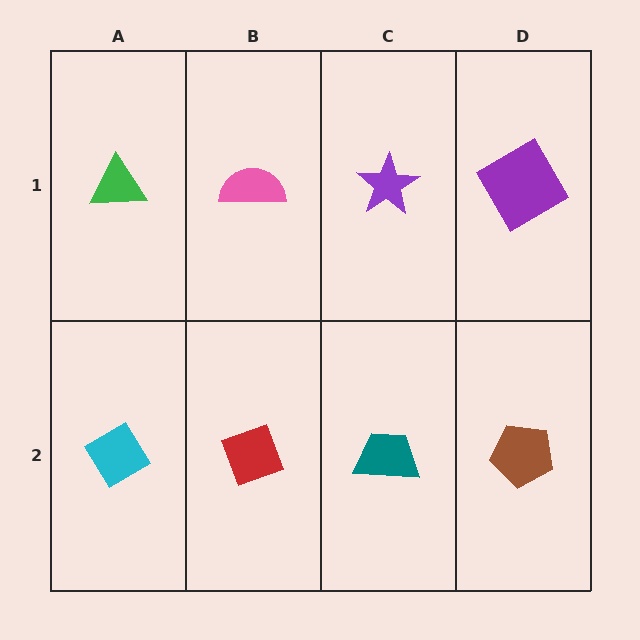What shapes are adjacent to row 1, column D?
A brown pentagon (row 2, column D), a purple star (row 1, column C).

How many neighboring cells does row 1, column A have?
2.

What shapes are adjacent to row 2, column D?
A purple diamond (row 1, column D), a teal trapezoid (row 2, column C).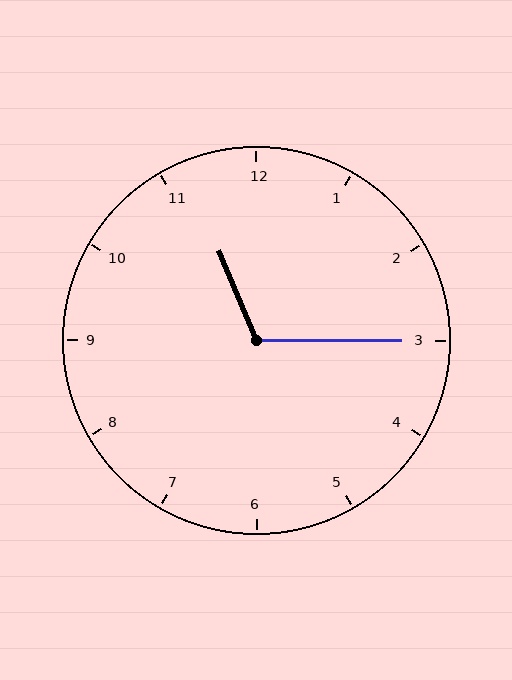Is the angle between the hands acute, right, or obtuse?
It is obtuse.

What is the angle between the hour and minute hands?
Approximately 112 degrees.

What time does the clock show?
11:15.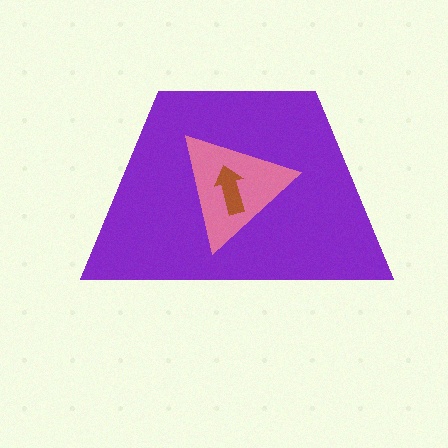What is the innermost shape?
The brown arrow.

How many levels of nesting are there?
3.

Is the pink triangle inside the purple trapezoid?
Yes.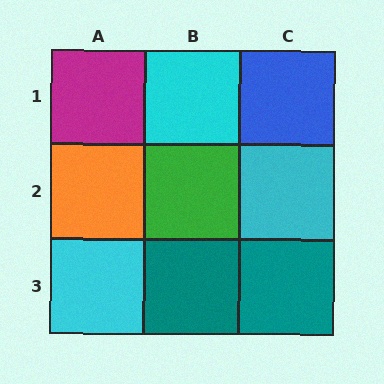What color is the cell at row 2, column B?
Green.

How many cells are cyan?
3 cells are cyan.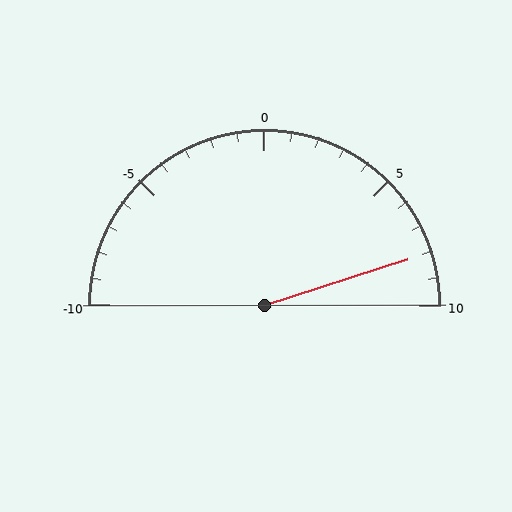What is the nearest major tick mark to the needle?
The nearest major tick mark is 10.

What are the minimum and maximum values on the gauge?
The gauge ranges from -10 to 10.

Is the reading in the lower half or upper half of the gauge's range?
The reading is in the upper half of the range (-10 to 10).